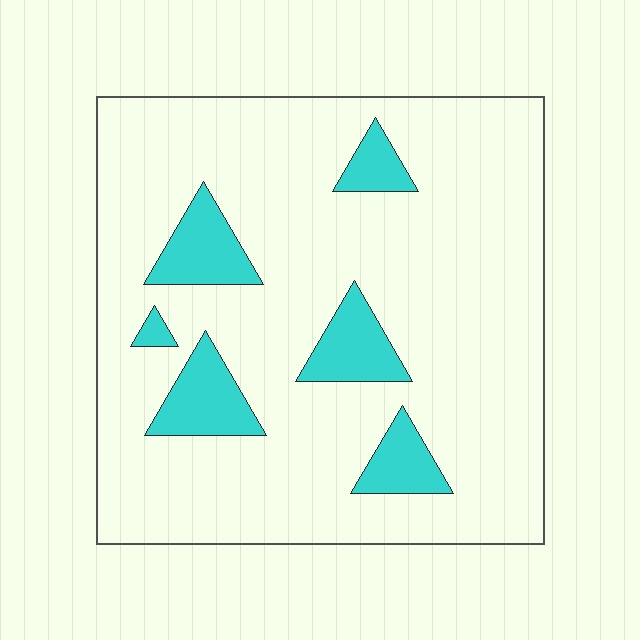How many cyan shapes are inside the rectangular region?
6.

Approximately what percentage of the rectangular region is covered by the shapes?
Approximately 15%.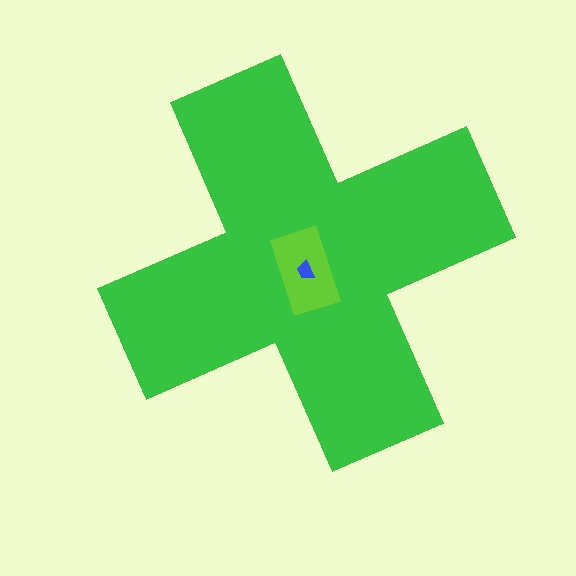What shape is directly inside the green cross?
The lime rectangle.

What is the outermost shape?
The green cross.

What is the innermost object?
The blue trapezoid.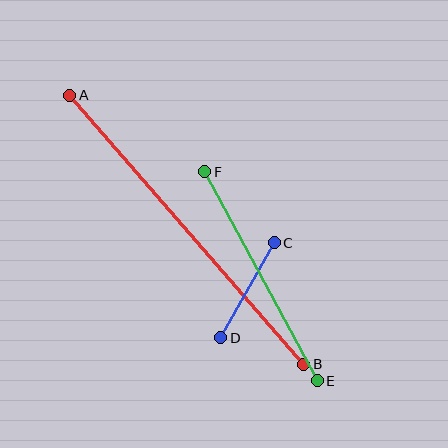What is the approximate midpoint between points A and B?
The midpoint is at approximately (187, 230) pixels.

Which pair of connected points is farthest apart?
Points A and B are farthest apart.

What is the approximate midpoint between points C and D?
The midpoint is at approximately (248, 290) pixels.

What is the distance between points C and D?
The distance is approximately 109 pixels.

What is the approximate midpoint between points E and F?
The midpoint is at approximately (261, 276) pixels.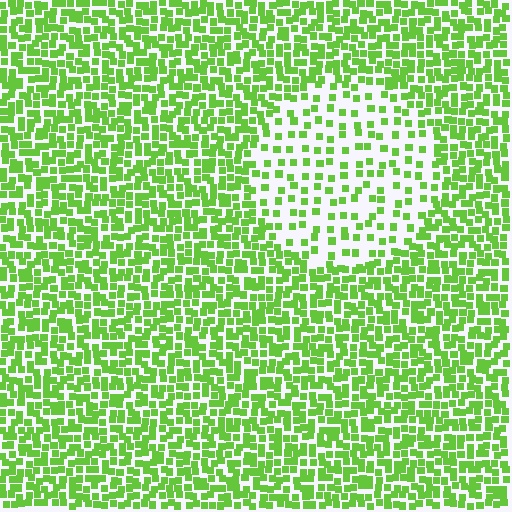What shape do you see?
I see a circle.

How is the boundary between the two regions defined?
The boundary is defined by a change in element density (approximately 2.4x ratio). All elements are the same color, size, and shape.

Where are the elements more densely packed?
The elements are more densely packed outside the circle boundary.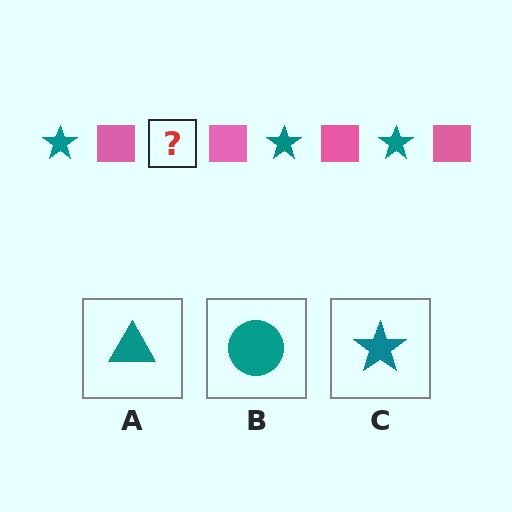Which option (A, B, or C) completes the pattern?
C.